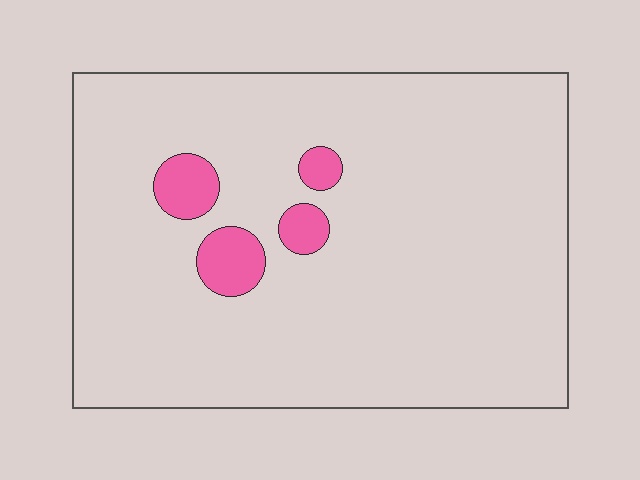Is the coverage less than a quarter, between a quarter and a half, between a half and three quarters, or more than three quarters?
Less than a quarter.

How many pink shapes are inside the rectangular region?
4.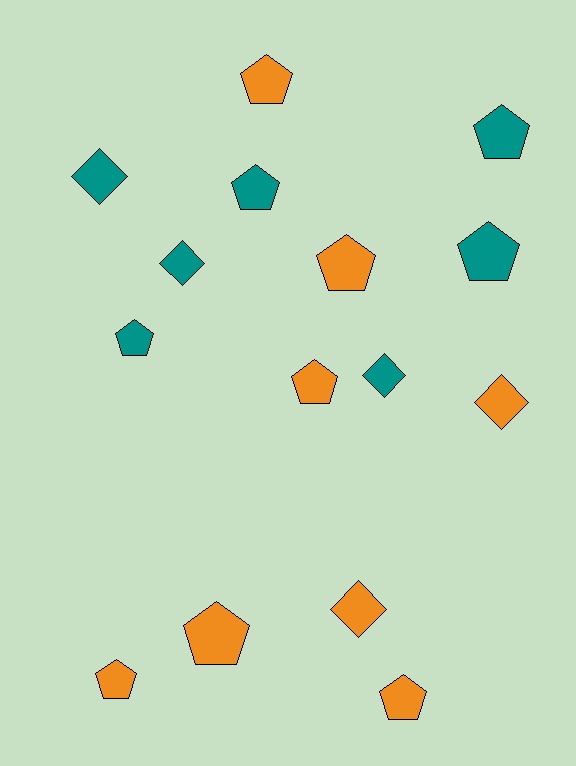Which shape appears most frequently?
Pentagon, with 10 objects.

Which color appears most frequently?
Orange, with 8 objects.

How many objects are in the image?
There are 15 objects.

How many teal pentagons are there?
There are 4 teal pentagons.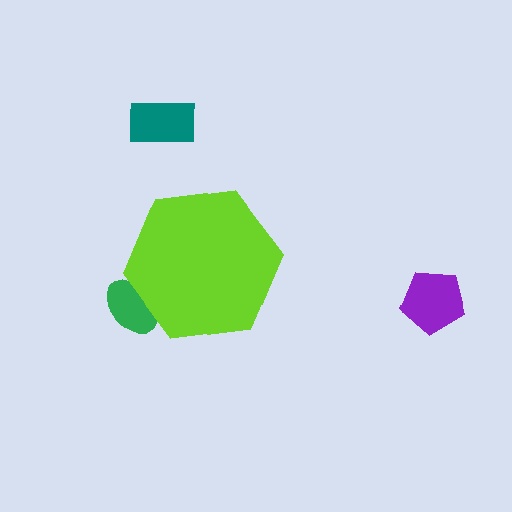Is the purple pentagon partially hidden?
No, the purple pentagon is fully visible.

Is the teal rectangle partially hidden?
No, the teal rectangle is fully visible.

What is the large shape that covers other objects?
A lime hexagon.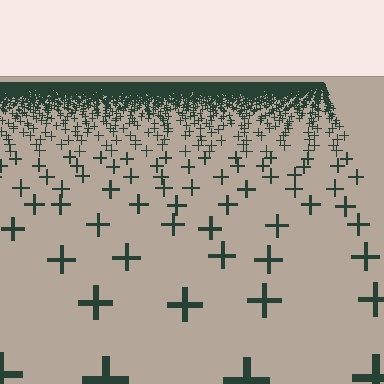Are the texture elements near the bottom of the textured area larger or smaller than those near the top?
Larger. Near the bottom, elements are closer to the viewer and appear at a bigger on-screen size.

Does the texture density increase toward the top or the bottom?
Density increases toward the top.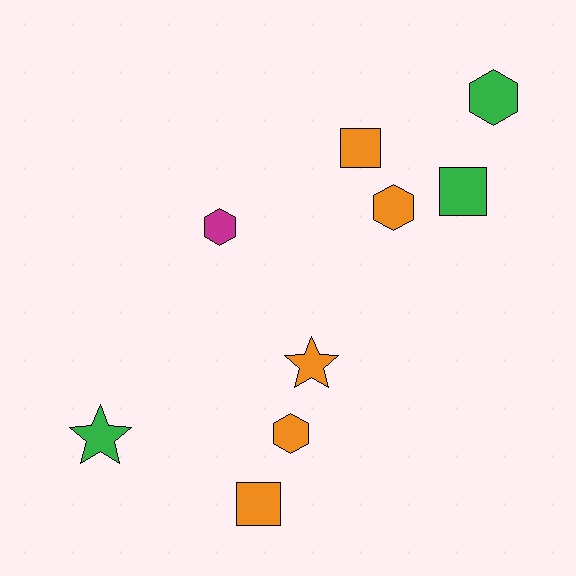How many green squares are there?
There is 1 green square.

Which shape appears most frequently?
Hexagon, with 4 objects.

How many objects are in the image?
There are 9 objects.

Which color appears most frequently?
Orange, with 5 objects.